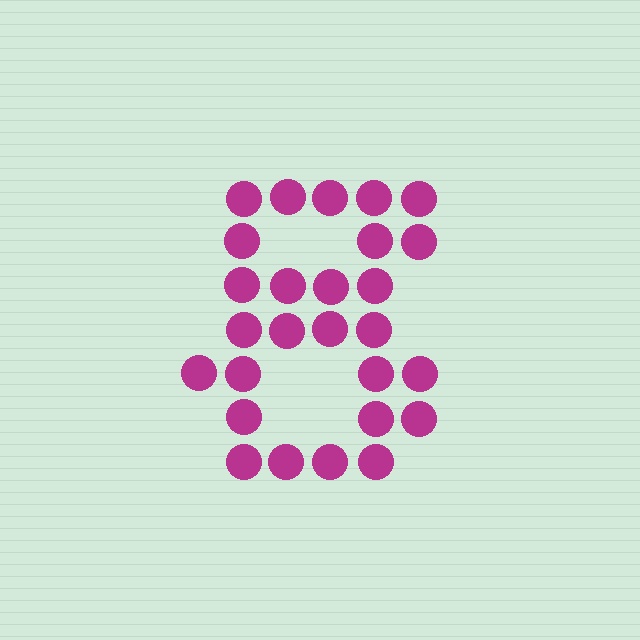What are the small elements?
The small elements are circles.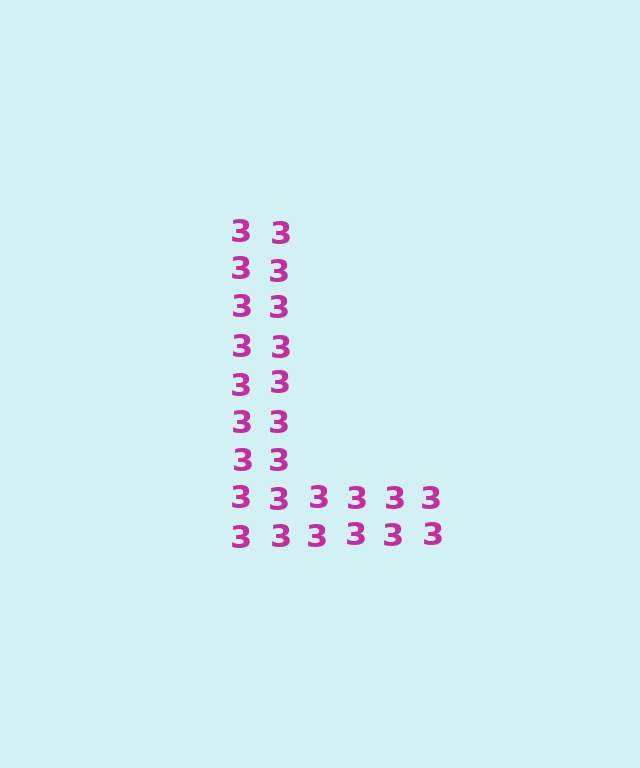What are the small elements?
The small elements are digit 3's.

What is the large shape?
The large shape is the letter L.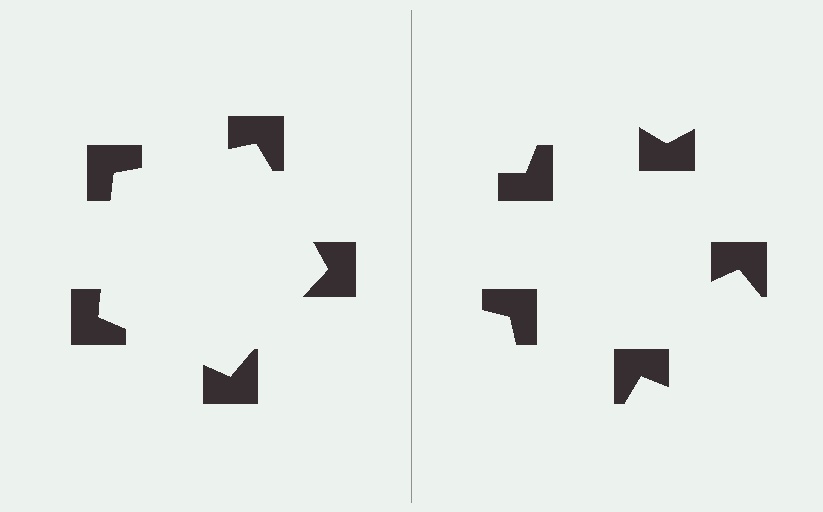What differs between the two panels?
The notched squares are positioned identically on both sides; only the wedge orientations differ. On the left they align to a pentagon; on the right they are misaligned.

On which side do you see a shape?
An illusory pentagon appears on the left side. On the right side the wedge cuts are rotated, so no coherent shape forms.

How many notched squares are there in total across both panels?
10 — 5 on each side.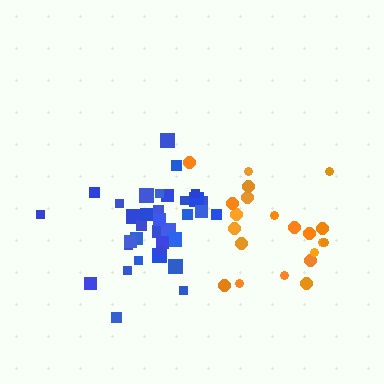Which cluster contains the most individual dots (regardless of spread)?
Blue (35).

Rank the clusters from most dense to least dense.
blue, orange.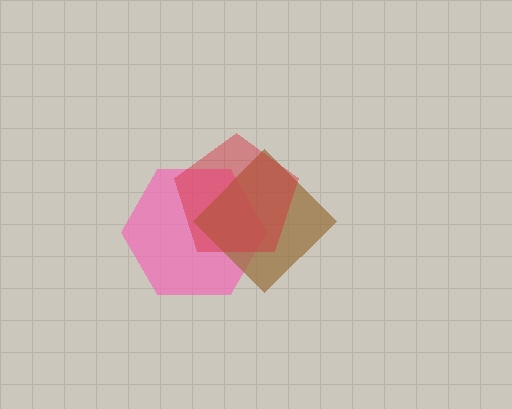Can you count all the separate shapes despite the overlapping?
Yes, there are 3 separate shapes.